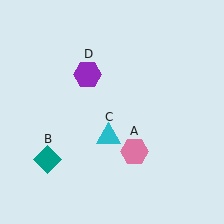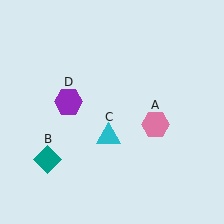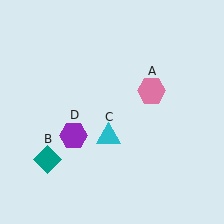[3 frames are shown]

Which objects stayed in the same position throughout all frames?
Teal diamond (object B) and cyan triangle (object C) remained stationary.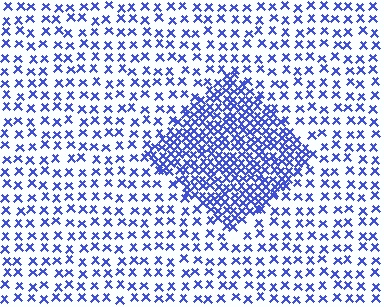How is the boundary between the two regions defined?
The boundary is defined by a change in element density (approximately 2.6x ratio). All elements are the same color, size, and shape.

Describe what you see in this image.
The image contains small blue elements arranged at two different densities. A diamond-shaped region is visible where the elements are more densely packed than the surrounding area.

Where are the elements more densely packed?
The elements are more densely packed inside the diamond boundary.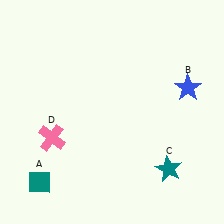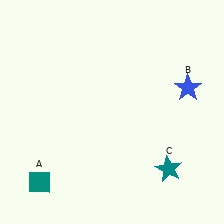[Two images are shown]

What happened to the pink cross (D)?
The pink cross (D) was removed in Image 2. It was in the bottom-left area of Image 1.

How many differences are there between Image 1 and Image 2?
There is 1 difference between the two images.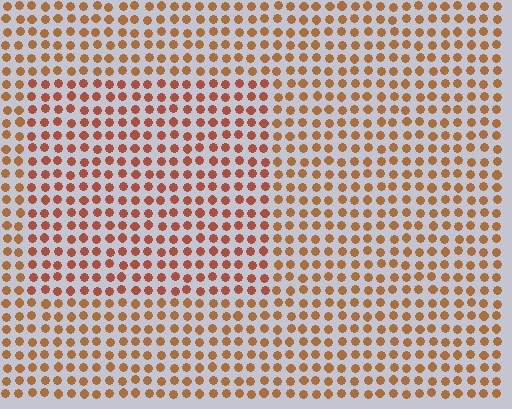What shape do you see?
I see a rectangle.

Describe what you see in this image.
The image is filled with small brown elements in a uniform arrangement. A rectangle-shaped region is visible where the elements are tinted to a slightly different hue, forming a subtle color boundary.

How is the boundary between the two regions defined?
The boundary is defined purely by a slight shift in hue (about 19 degrees). Spacing, size, and orientation are identical on both sides.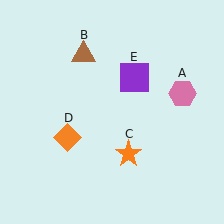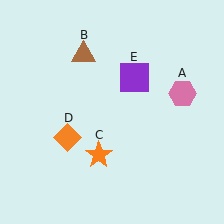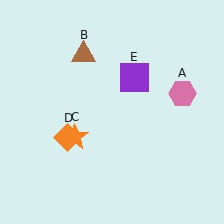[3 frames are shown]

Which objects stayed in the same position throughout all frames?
Pink hexagon (object A) and brown triangle (object B) and orange diamond (object D) and purple square (object E) remained stationary.